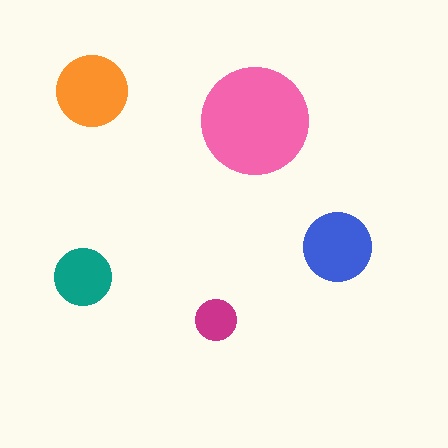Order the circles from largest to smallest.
the pink one, the orange one, the blue one, the teal one, the magenta one.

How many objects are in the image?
There are 5 objects in the image.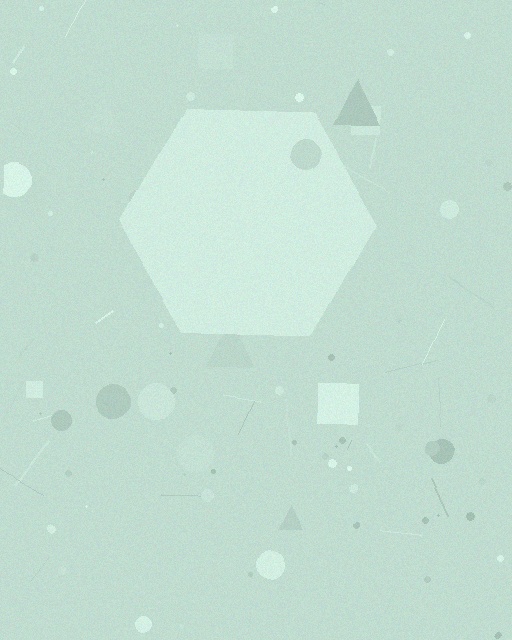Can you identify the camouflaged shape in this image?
The camouflaged shape is a hexagon.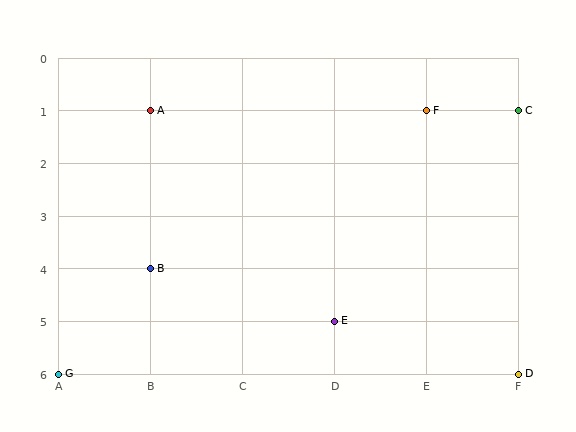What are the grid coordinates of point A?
Point A is at grid coordinates (B, 1).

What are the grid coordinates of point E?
Point E is at grid coordinates (D, 5).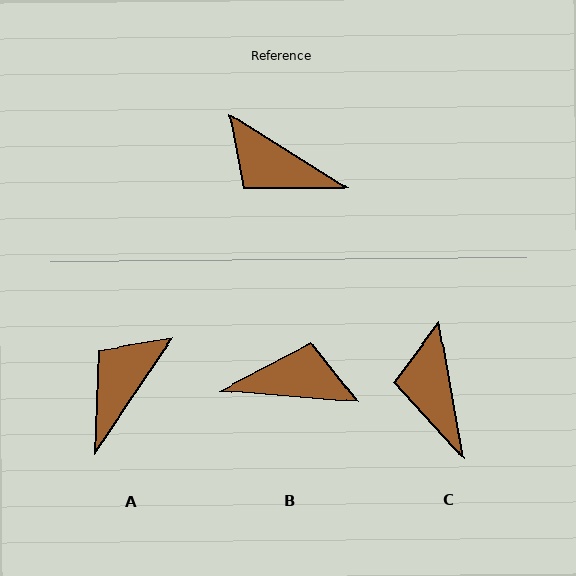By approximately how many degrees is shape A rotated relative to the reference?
Approximately 92 degrees clockwise.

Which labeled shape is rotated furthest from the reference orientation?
B, about 153 degrees away.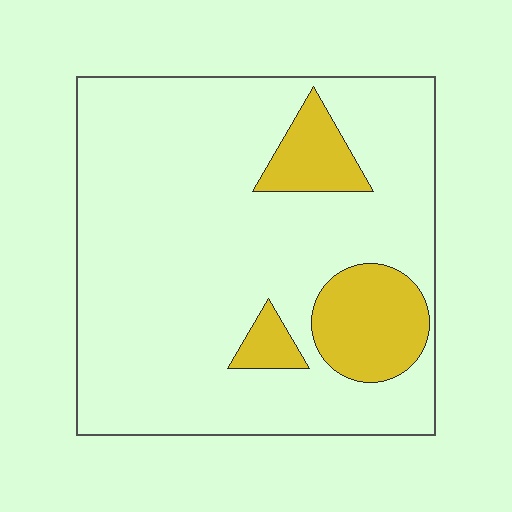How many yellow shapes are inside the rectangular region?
3.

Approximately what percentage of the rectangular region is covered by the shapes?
Approximately 15%.